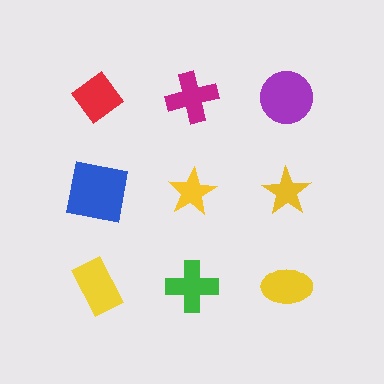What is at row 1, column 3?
A purple circle.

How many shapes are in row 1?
3 shapes.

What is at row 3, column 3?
A yellow ellipse.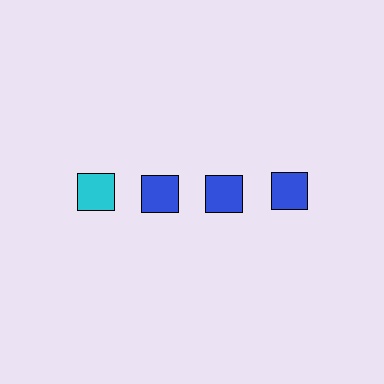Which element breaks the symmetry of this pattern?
The cyan square in the top row, leftmost column breaks the symmetry. All other shapes are blue squares.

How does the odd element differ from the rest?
It has a different color: cyan instead of blue.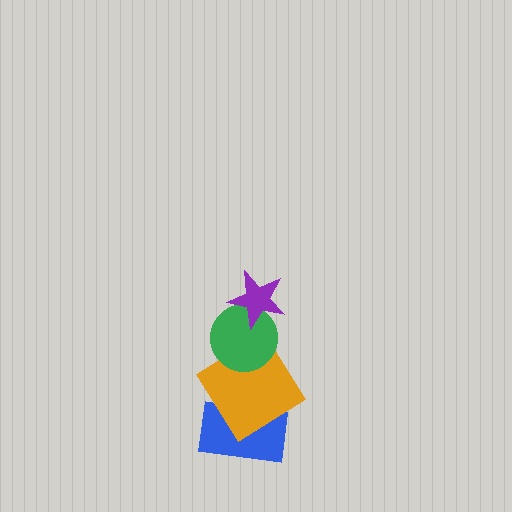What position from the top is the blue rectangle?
The blue rectangle is 4th from the top.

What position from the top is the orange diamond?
The orange diamond is 3rd from the top.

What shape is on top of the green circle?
The purple star is on top of the green circle.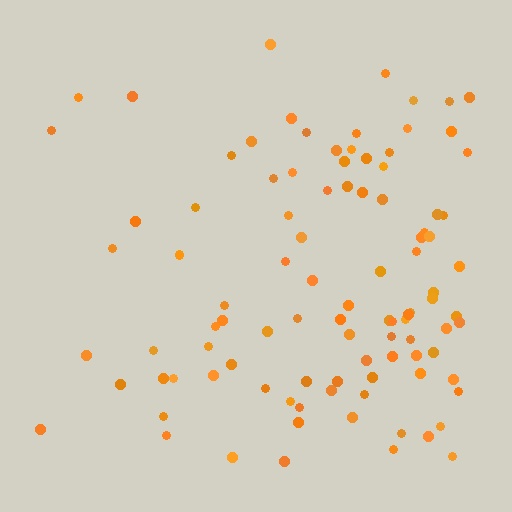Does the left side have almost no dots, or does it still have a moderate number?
Still a moderate number, just noticeably fewer than the right.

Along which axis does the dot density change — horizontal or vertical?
Horizontal.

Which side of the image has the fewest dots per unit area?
The left.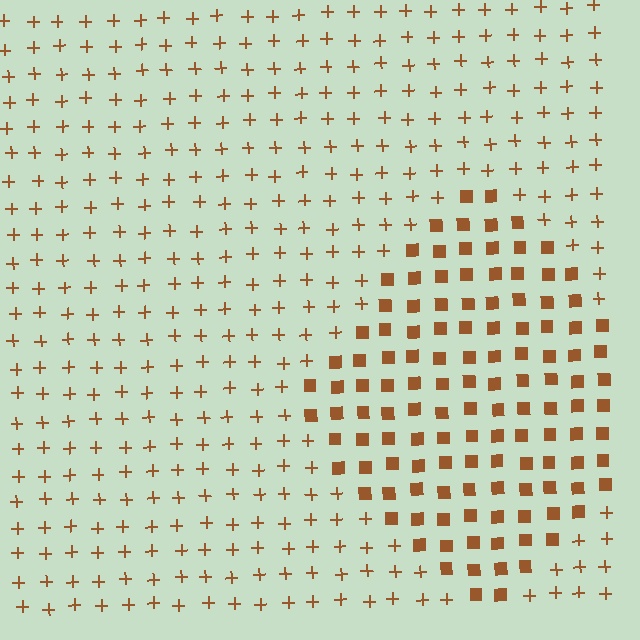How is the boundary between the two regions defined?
The boundary is defined by a change in element shape: squares inside vs. plus signs outside. All elements share the same color and spacing.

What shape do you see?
I see a diamond.